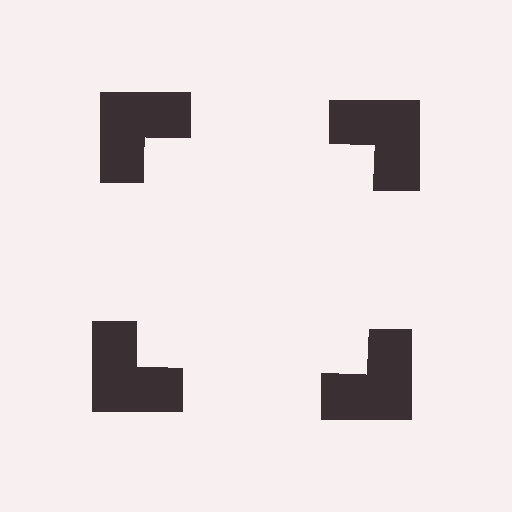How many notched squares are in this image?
There are 4 — one at each vertex of the illusory square.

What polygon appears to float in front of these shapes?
An illusory square — its edges are inferred from the aligned wedge cuts in the notched squares, not physically drawn.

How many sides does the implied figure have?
4 sides.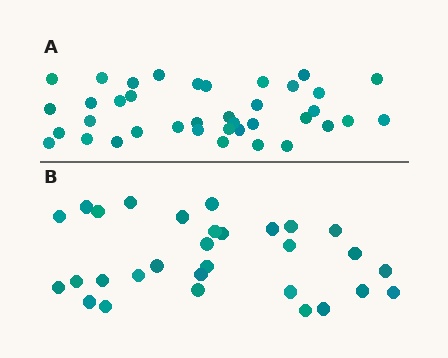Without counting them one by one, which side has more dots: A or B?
Region A (the top region) has more dots.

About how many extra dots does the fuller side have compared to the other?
Region A has roughly 8 or so more dots than region B.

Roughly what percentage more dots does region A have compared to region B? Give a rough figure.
About 25% more.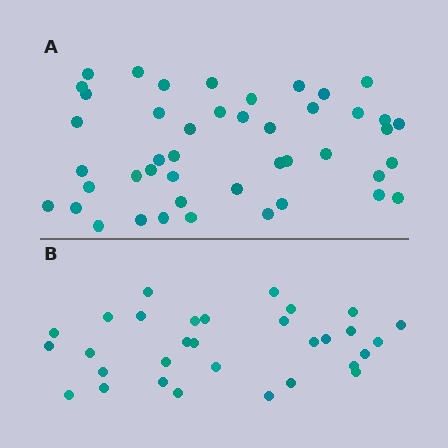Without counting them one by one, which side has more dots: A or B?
Region A (the top region) has more dots.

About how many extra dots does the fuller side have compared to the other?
Region A has approximately 15 more dots than region B.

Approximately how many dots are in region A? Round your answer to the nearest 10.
About 40 dots. (The exact count is 45, which rounds to 40.)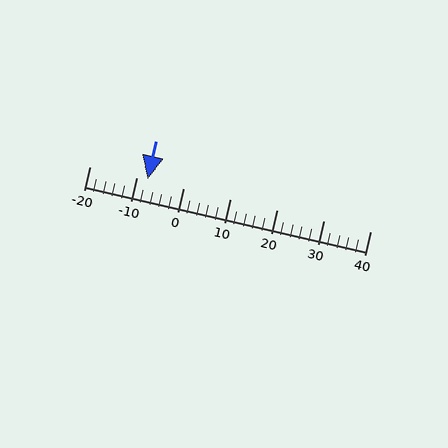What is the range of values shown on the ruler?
The ruler shows values from -20 to 40.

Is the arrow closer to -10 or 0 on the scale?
The arrow is closer to -10.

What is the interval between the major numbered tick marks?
The major tick marks are spaced 10 units apart.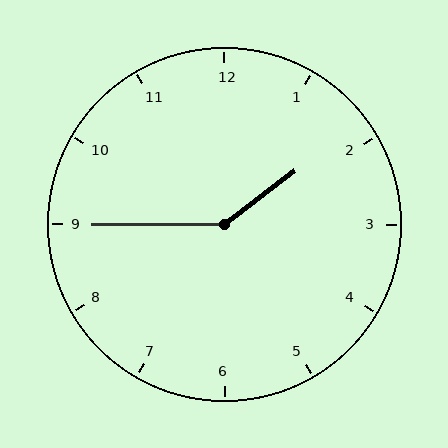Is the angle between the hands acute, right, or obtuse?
It is obtuse.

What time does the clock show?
1:45.